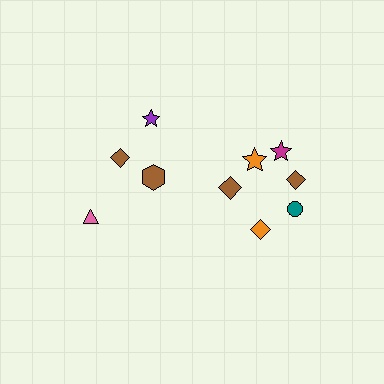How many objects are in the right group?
There are 6 objects.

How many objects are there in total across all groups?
There are 10 objects.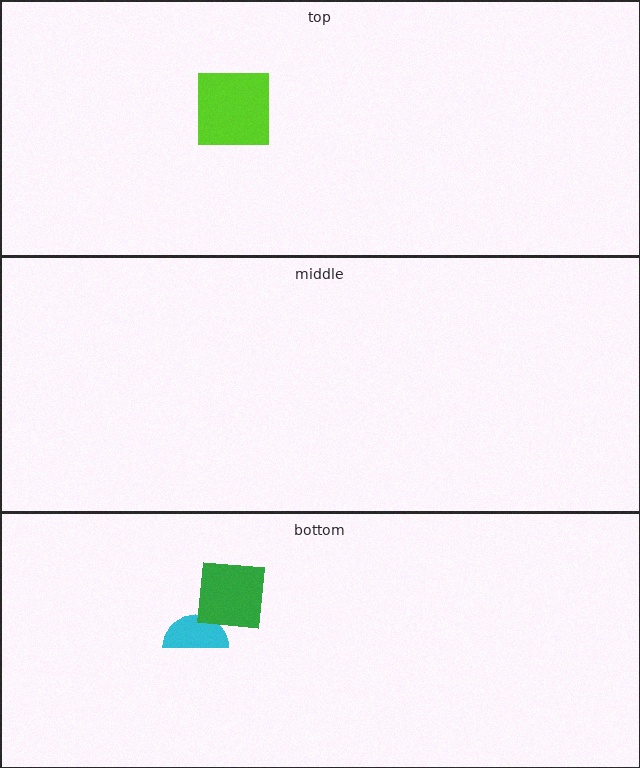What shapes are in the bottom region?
The cyan semicircle, the green square.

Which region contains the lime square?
The top region.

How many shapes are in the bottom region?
2.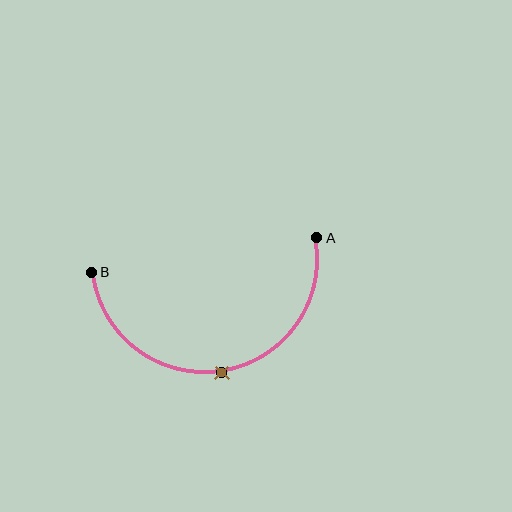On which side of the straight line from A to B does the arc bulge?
The arc bulges below the straight line connecting A and B.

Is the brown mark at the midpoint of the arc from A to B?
Yes. The brown mark lies on the arc at equal arc-length from both A and B — it is the arc midpoint.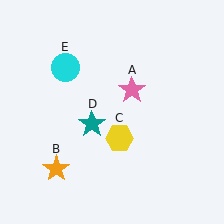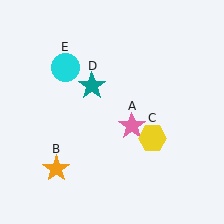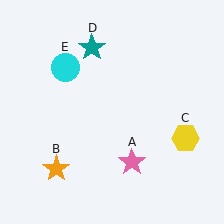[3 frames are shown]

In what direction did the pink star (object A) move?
The pink star (object A) moved down.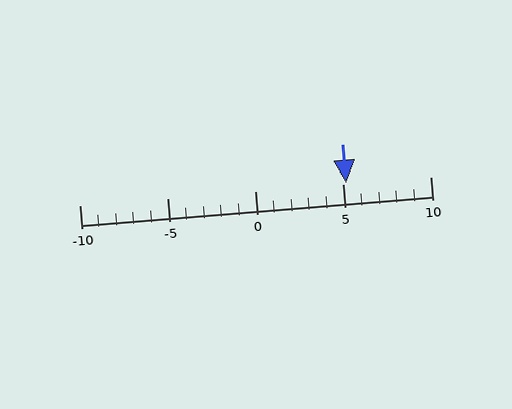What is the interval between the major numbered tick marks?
The major tick marks are spaced 5 units apart.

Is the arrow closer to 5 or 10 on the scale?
The arrow is closer to 5.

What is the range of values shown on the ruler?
The ruler shows values from -10 to 10.